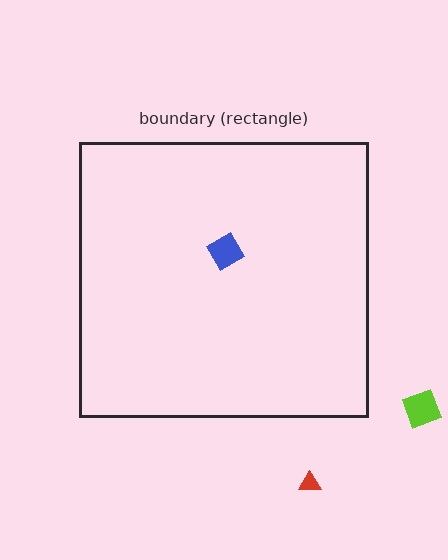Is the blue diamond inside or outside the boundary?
Inside.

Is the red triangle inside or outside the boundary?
Outside.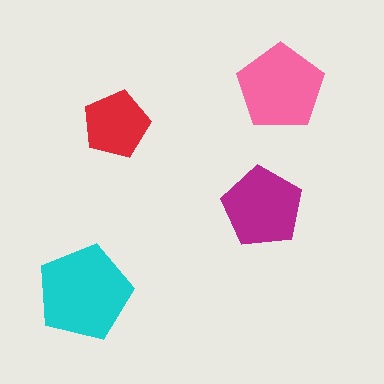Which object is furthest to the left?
The cyan pentagon is leftmost.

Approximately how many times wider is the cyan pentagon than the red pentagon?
About 1.5 times wider.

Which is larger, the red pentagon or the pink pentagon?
The pink one.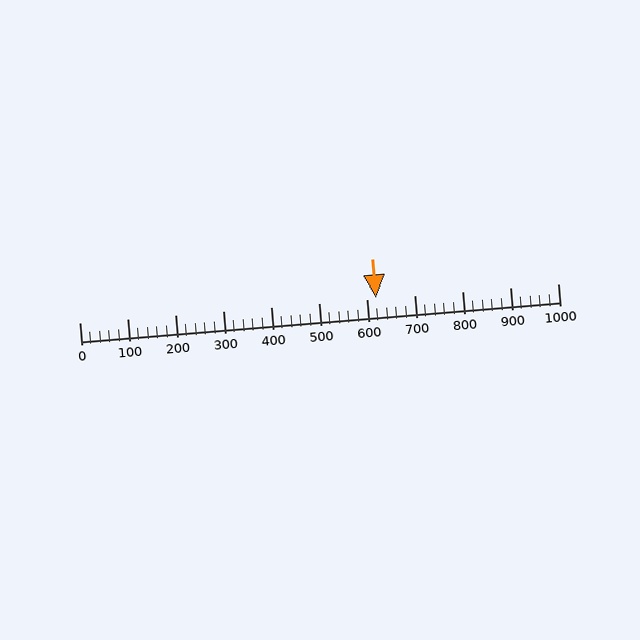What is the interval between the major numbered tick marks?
The major tick marks are spaced 100 units apart.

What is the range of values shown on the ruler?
The ruler shows values from 0 to 1000.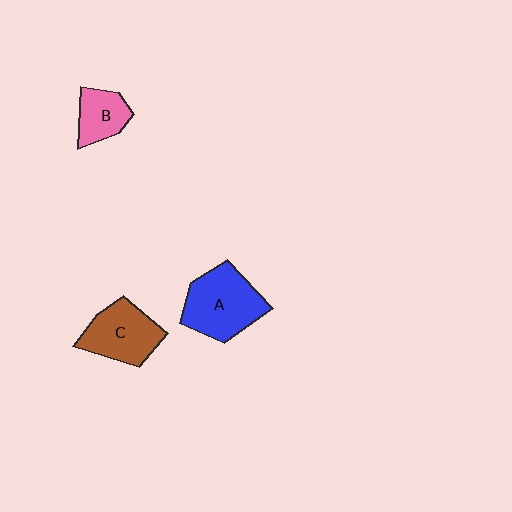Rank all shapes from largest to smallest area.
From largest to smallest: A (blue), C (brown), B (pink).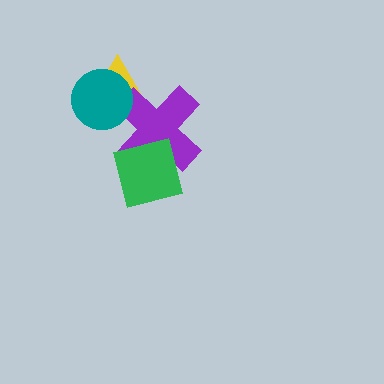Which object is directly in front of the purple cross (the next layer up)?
The green square is directly in front of the purple cross.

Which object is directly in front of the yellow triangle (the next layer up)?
The purple cross is directly in front of the yellow triangle.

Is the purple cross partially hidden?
Yes, it is partially covered by another shape.